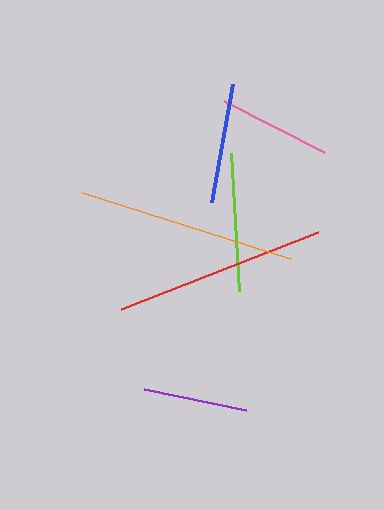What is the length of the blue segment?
The blue segment is approximately 120 pixels long.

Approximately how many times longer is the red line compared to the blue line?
The red line is approximately 1.8 times the length of the blue line.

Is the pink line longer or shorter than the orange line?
The orange line is longer than the pink line.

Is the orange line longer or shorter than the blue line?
The orange line is longer than the blue line.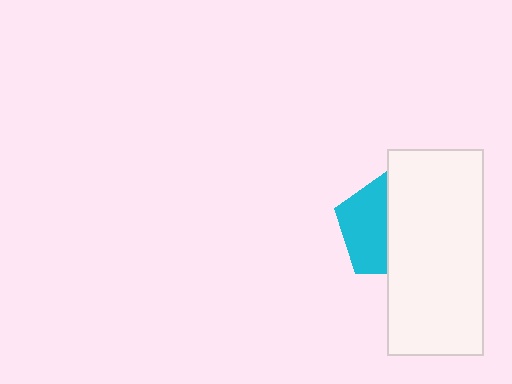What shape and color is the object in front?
The object in front is a white rectangle.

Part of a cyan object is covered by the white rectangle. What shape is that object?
It is a pentagon.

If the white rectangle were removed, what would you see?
You would see the complete cyan pentagon.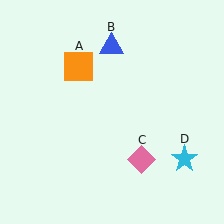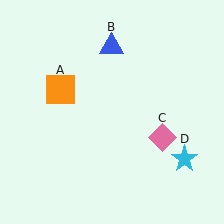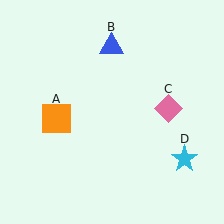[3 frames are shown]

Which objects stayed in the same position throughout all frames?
Blue triangle (object B) and cyan star (object D) remained stationary.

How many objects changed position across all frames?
2 objects changed position: orange square (object A), pink diamond (object C).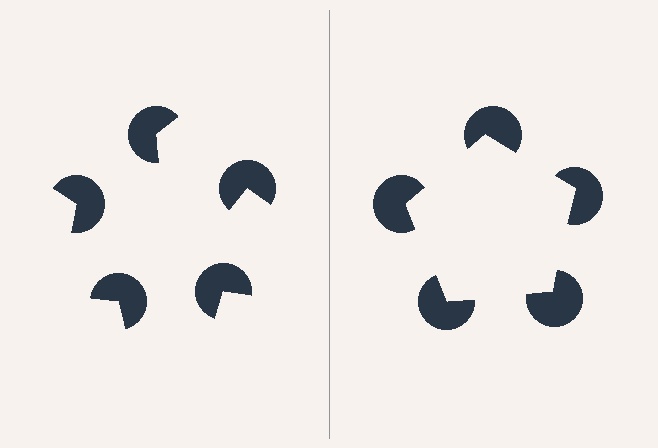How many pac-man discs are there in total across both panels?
10 — 5 on each side.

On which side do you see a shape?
An illusory pentagon appears on the right side. On the left side the wedge cuts are rotated, so no coherent shape forms.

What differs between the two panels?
The pac-man discs are positioned identically on both sides; only the wedge orientations differ. On the right they align to a pentagon; on the left they are misaligned.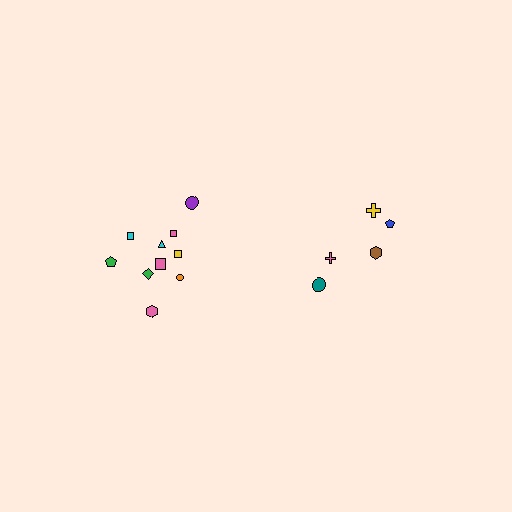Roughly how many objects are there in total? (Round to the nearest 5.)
Roughly 15 objects in total.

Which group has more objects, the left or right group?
The left group.